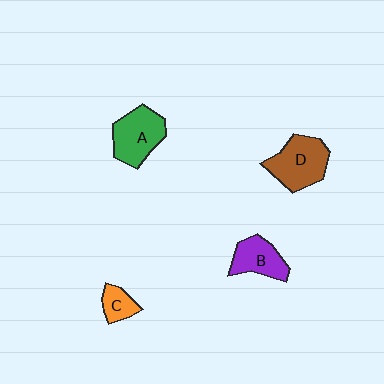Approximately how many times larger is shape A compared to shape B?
Approximately 1.3 times.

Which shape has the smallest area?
Shape C (orange).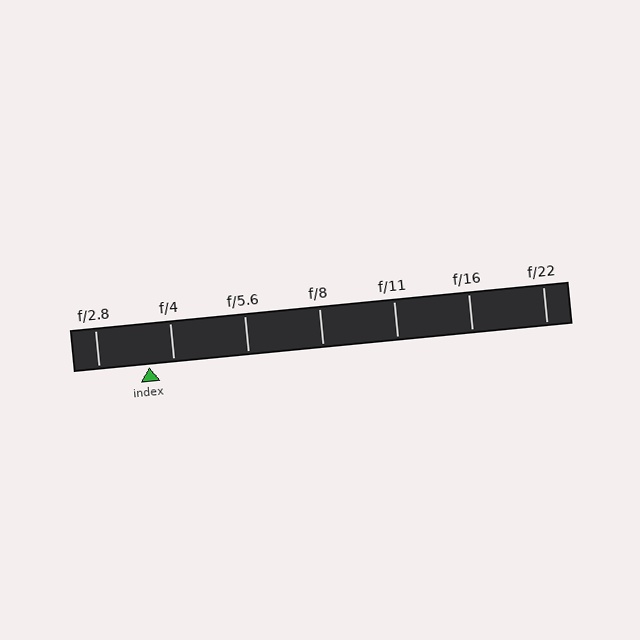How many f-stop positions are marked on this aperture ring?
There are 7 f-stop positions marked.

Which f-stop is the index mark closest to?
The index mark is closest to f/4.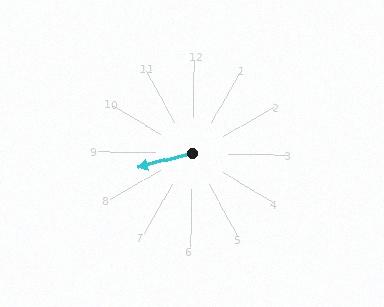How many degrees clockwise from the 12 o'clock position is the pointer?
Approximately 254 degrees.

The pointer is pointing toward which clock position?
Roughly 8 o'clock.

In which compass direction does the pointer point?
West.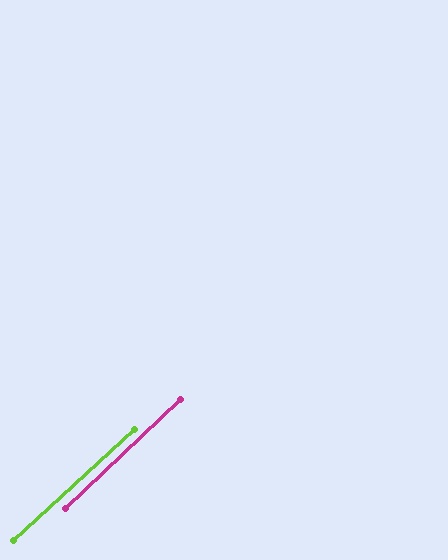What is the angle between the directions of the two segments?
Approximately 1 degree.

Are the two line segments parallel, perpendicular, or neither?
Parallel — their directions differ by only 1.3°.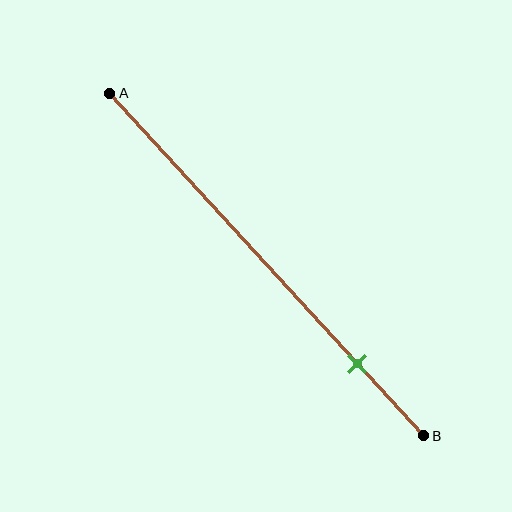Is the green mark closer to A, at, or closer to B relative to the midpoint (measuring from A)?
The green mark is closer to point B than the midpoint of segment AB.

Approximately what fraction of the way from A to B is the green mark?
The green mark is approximately 80% of the way from A to B.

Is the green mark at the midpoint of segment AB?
No, the mark is at about 80% from A, not at the 50% midpoint.